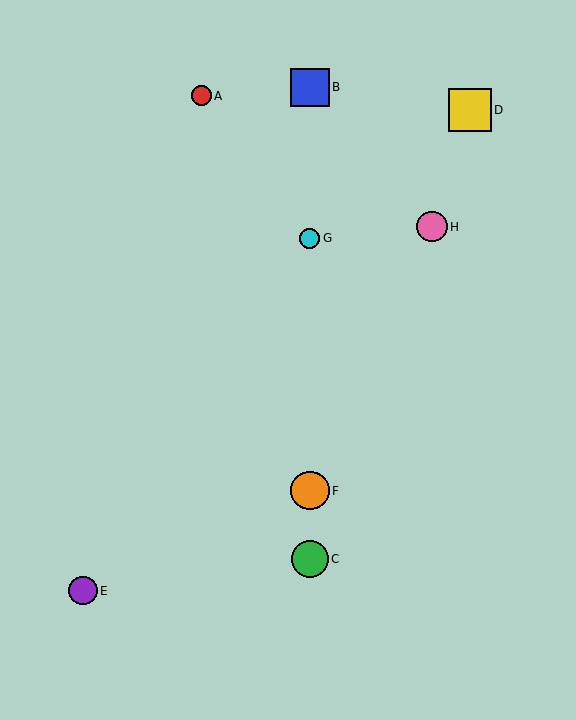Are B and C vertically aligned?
Yes, both are at x≈310.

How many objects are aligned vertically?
4 objects (B, C, F, G) are aligned vertically.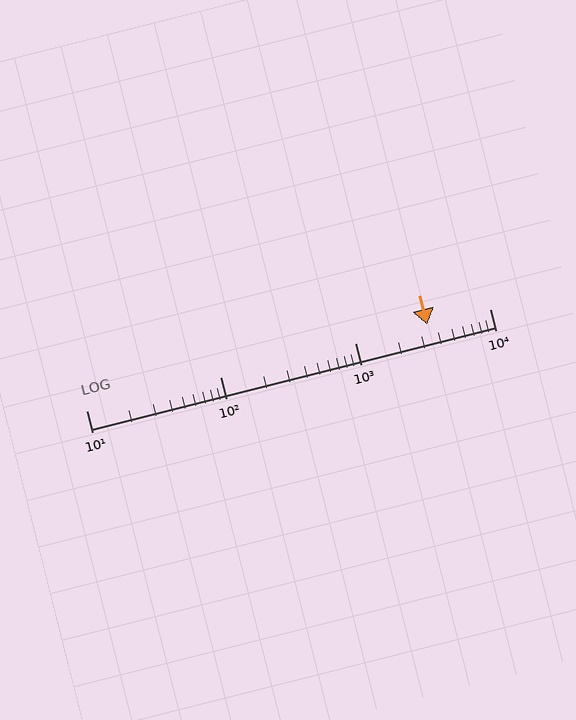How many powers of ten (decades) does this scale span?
The scale spans 3 decades, from 10 to 10000.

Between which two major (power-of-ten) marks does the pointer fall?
The pointer is between 1000 and 10000.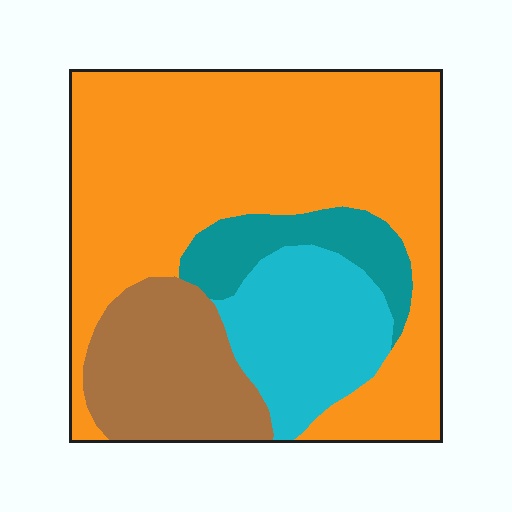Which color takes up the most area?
Orange, at roughly 60%.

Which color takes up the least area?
Teal, at roughly 10%.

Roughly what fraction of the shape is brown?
Brown covers around 15% of the shape.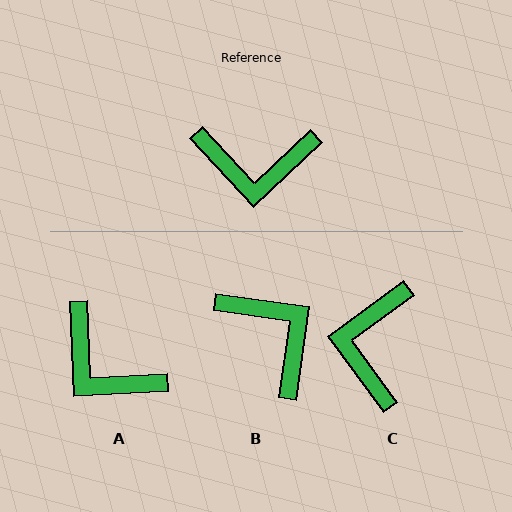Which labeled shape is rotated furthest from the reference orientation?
B, about 129 degrees away.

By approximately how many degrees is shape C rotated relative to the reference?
Approximately 97 degrees clockwise.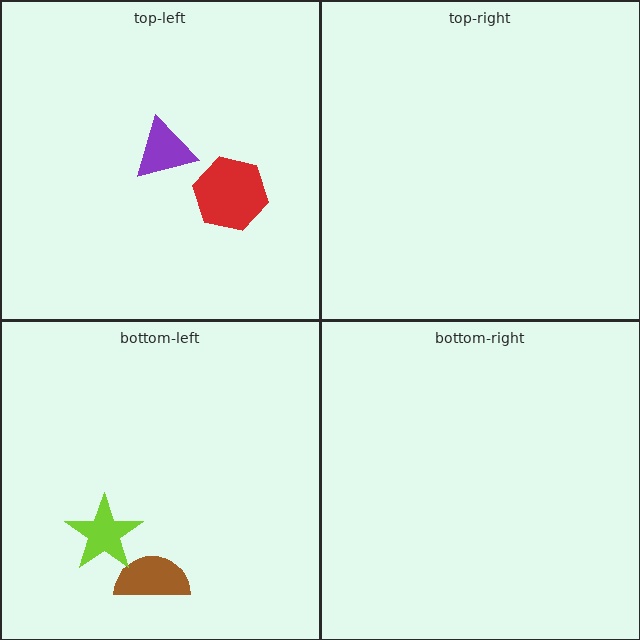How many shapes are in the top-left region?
2.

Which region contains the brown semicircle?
The bottom-left region.